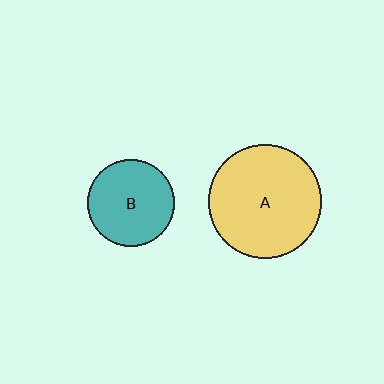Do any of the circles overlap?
No, none of the circles overlap.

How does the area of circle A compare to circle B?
Approximately 1.7 times.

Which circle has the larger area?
Circle A (yellow).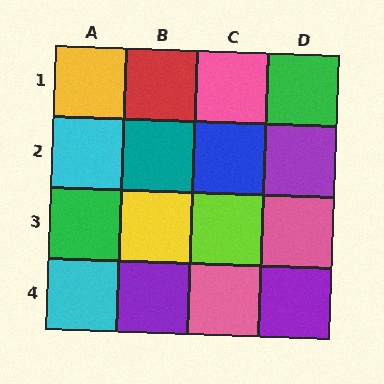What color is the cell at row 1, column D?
Green.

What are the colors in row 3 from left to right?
Green, yellow, lime, pink.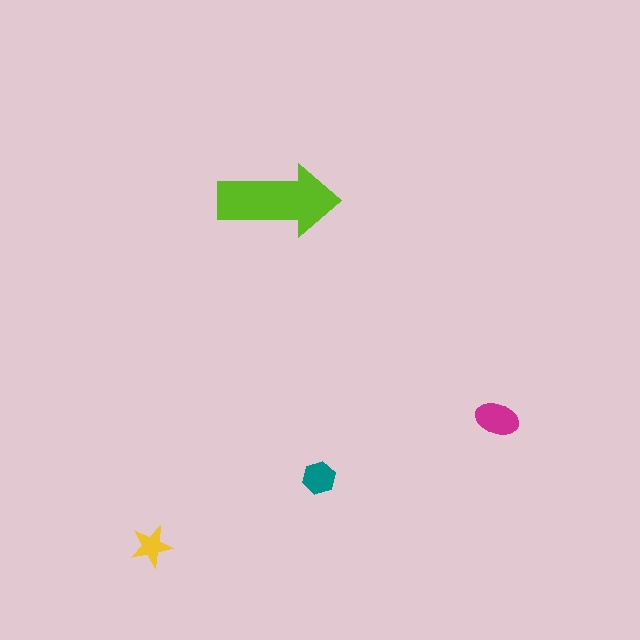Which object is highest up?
The lime arrow is topmost.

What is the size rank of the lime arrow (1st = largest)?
1st.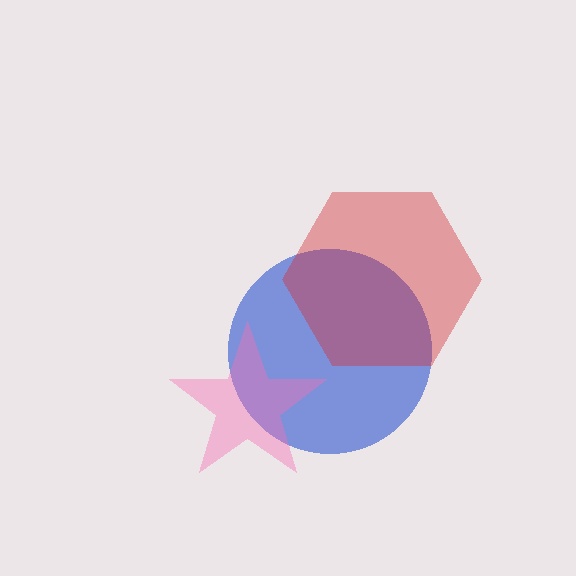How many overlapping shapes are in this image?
There are 3 overlapping shapes in the image.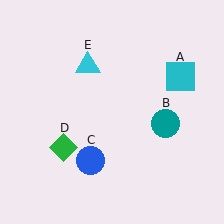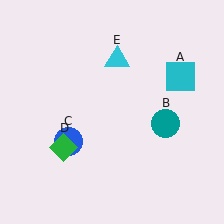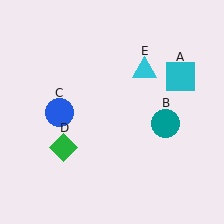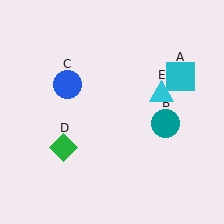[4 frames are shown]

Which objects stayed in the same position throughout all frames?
Cyan square (object A) and teal circle (object B) and green diamond (object D) remained stationary.